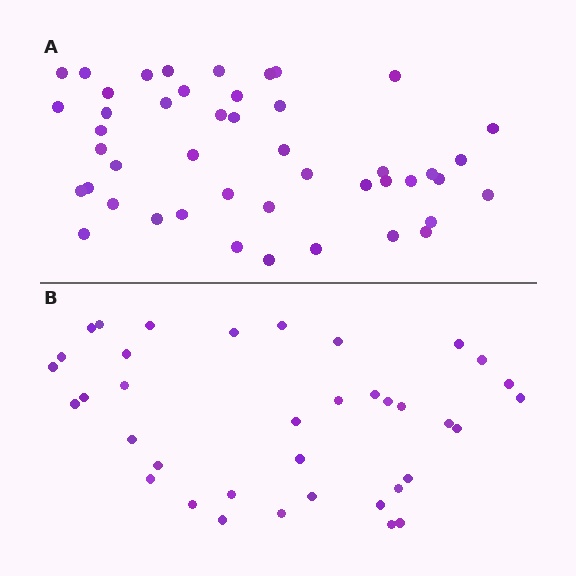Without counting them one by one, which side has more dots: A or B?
Region A (the top region) has more dots.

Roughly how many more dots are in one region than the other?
Region A has roughly 8 or so more dots than region B.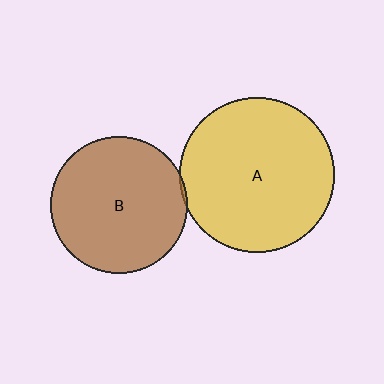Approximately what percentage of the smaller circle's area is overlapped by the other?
Approximately 5%.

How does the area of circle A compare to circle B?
Approximately 1.3 times.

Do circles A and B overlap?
Yes.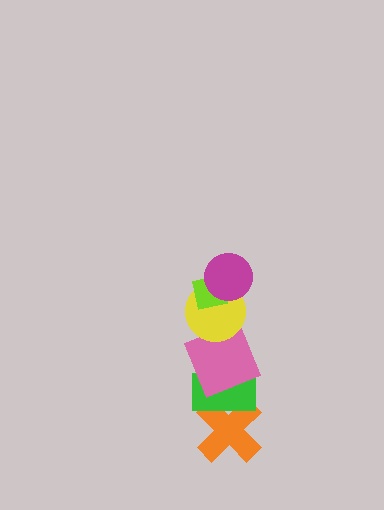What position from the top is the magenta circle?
The magenta circle is 1st from the top.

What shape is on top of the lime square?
The magenta circle is on top of the lime square.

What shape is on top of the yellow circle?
The lime square is on top of the yellow circle.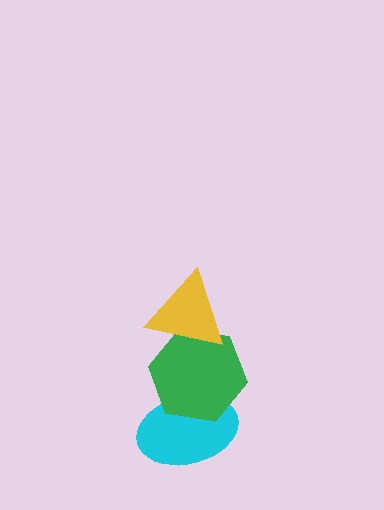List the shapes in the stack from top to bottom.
From top to bottom: the yellow triangle, the green hexagon, the cyan ellipse.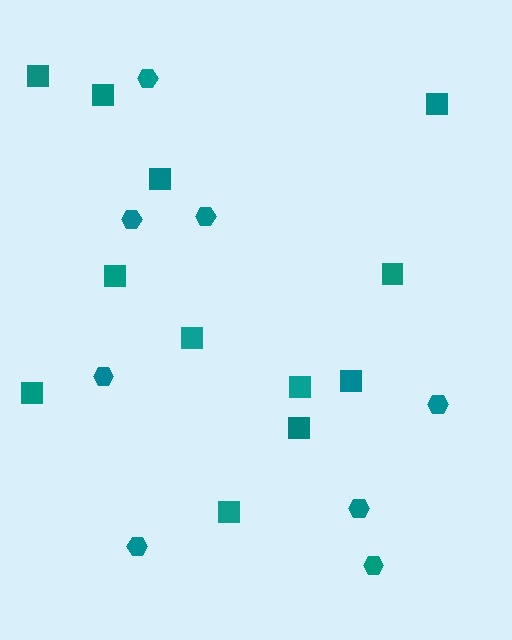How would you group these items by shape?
There are 2 groups: one group of hexagons (8) and one group of squares (12).